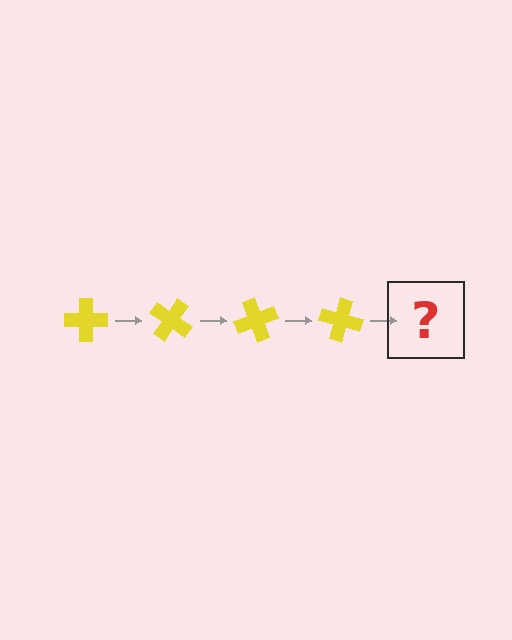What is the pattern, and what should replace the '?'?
The pattern is that the cross rotates 35 degrees each step. The '?' should be a yellow cross rotated 140 degrees.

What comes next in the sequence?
The next element should be a yellow cross rotated 140 degrees.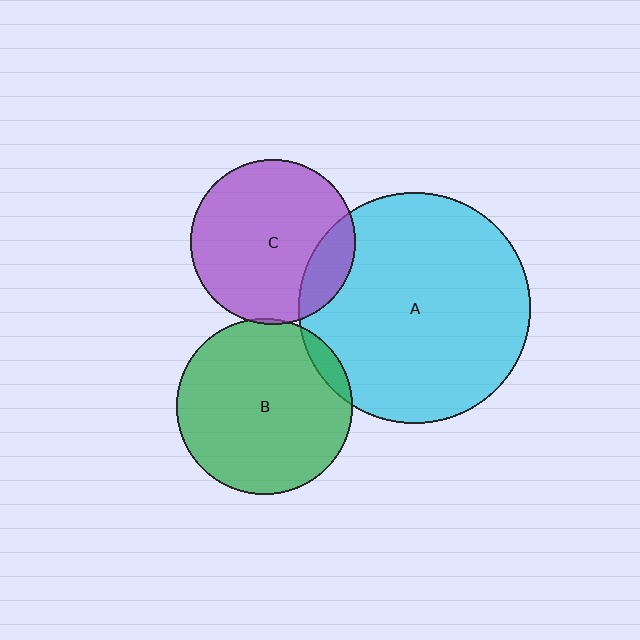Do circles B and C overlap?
Yes.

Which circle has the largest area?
Circle A (cyan).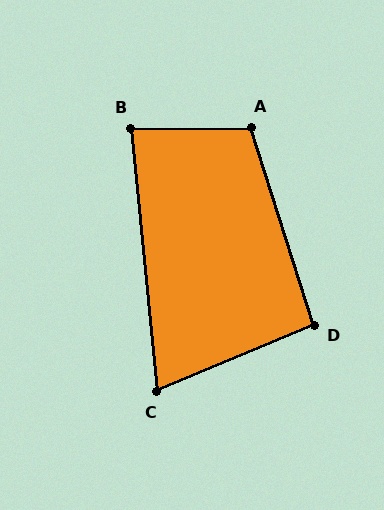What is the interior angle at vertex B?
Approximately 85 degrees (acute).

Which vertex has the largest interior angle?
A, at approximately 107 degrees.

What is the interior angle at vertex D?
Approximately 95 degrees (obtuse).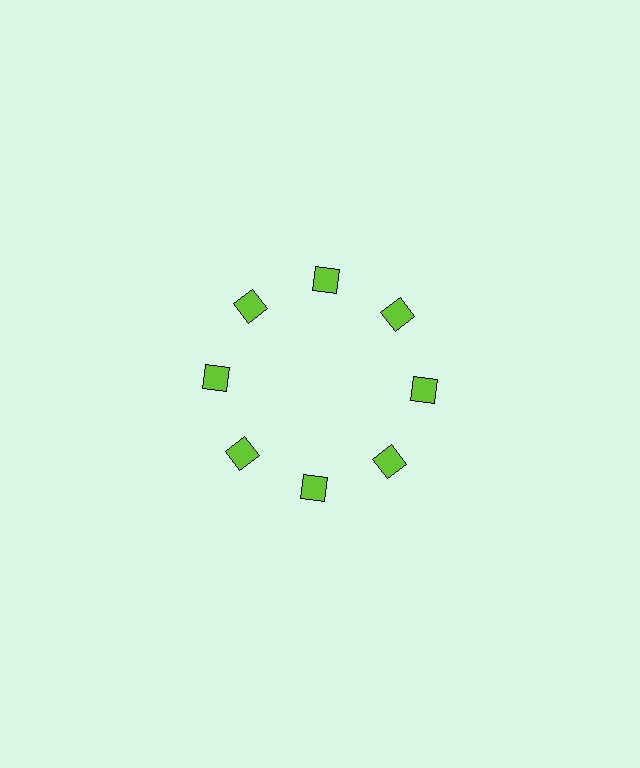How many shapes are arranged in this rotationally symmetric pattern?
There are 8 shapes, arranged in 8 groups of 1.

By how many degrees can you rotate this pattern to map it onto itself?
The pattern maps onto itself every 45 degrees of rotation.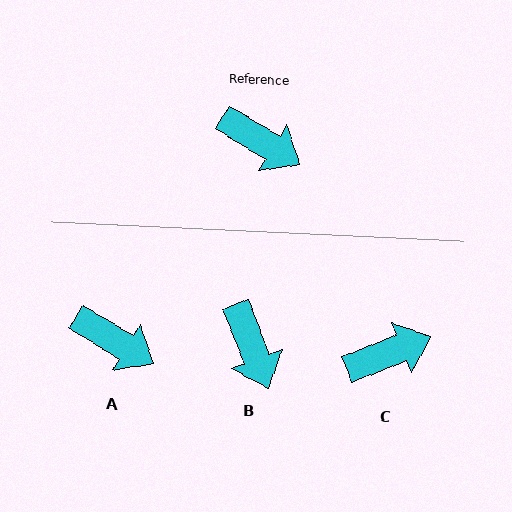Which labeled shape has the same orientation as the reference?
A.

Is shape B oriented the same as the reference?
No, it is off by about 37 degrees.